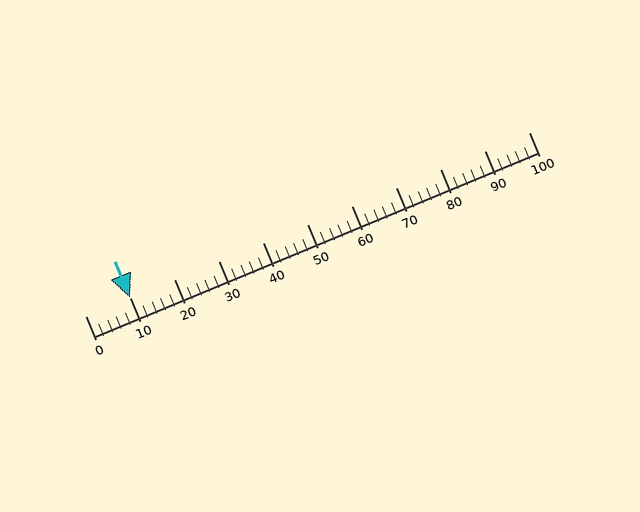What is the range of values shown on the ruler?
The ruler shows values from 0 to 100.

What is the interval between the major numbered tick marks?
The major tick marks are spaced 10 units apart.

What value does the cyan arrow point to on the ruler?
The cyan arrow points to approximately 10.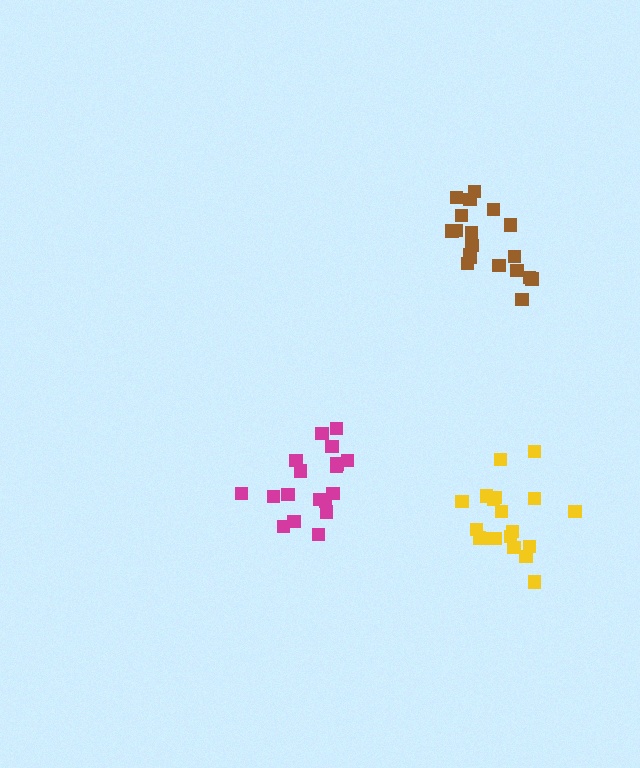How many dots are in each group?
Group 1: 19 dots, Group 2: 18 dots, Group 3: 19 dots (56 total).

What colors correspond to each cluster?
The clusters are colored: brown, magenta, yellow.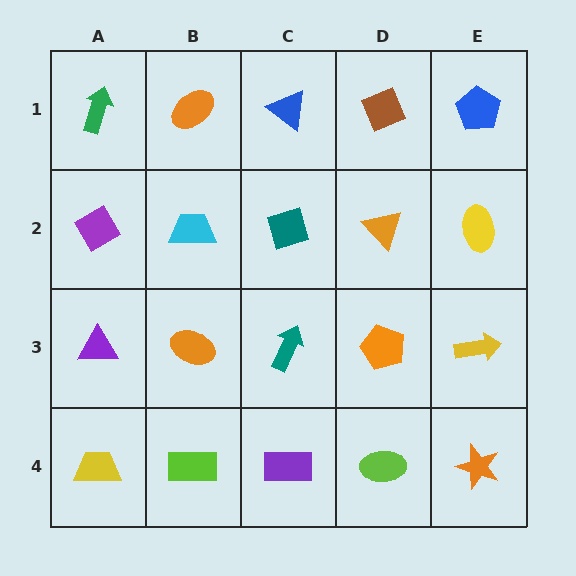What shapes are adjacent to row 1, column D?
An orange triangle (row 2, column D), a blue triangle (row 1, column C), a blue pentagon (row 1, column E).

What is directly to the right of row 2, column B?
A teal diamond.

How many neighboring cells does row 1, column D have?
3.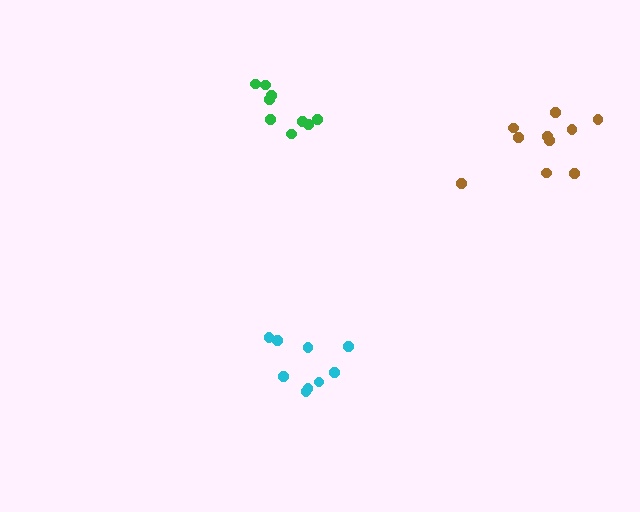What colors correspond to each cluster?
The clusters are colored: brown, cyan, green.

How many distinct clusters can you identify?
There are 3 distinct clusters.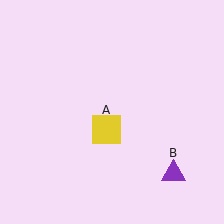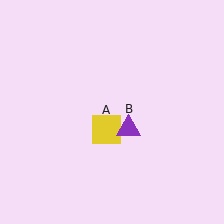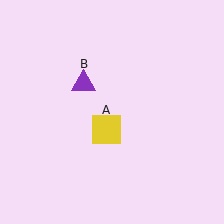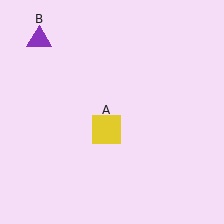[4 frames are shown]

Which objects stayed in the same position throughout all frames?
Yellow square (object A) remained stationary.